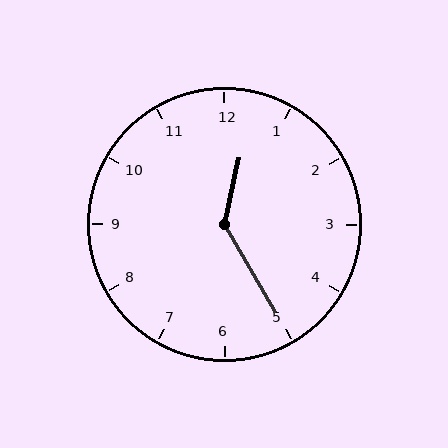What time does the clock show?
12:25.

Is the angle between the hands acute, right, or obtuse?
It is obtuse.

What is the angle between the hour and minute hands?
Approximately 138 degrees.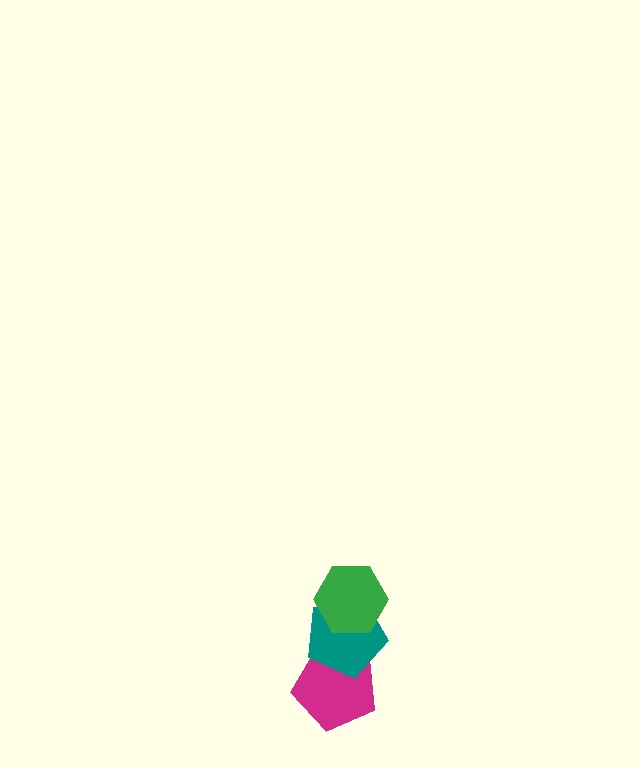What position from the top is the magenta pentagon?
The magenta pentagon is 3rd from the top.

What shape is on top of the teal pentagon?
The green hexagon is on top of the teal pentagon.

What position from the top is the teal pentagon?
The teal pentagon is 2nd from the top.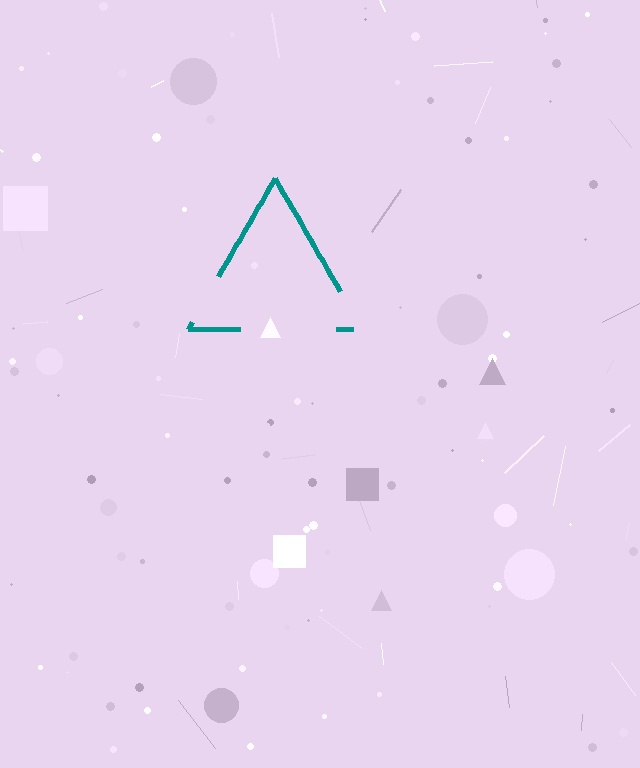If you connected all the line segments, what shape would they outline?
They would outline a triangle.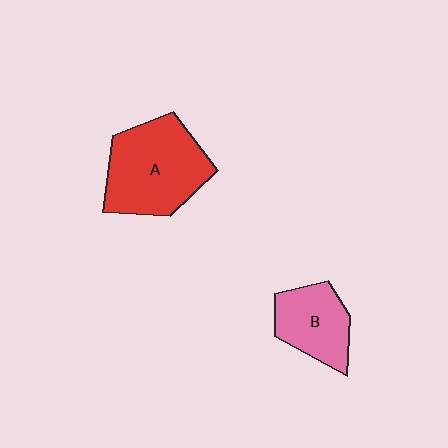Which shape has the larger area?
Shape A (red).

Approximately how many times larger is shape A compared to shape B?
Approximately 1.7 times.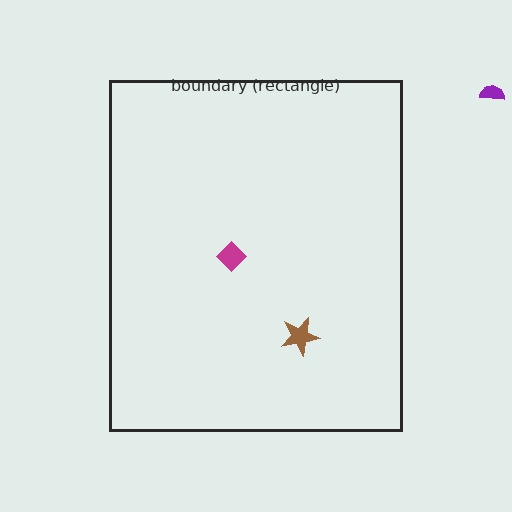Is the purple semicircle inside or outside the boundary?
Outside.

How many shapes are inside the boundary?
2 inside, 1 outside.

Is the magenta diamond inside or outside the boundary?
Inside.